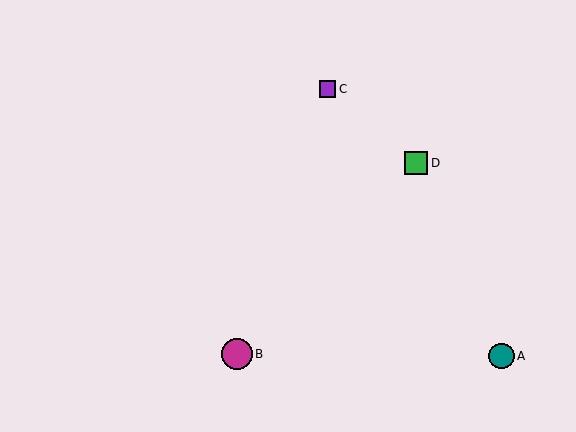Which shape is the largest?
The magenta circle (labeled B) is the largest.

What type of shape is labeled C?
Shape C is a purple square.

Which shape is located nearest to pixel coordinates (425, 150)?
The green square (labeled D) at (416, 163) is nearest to that location.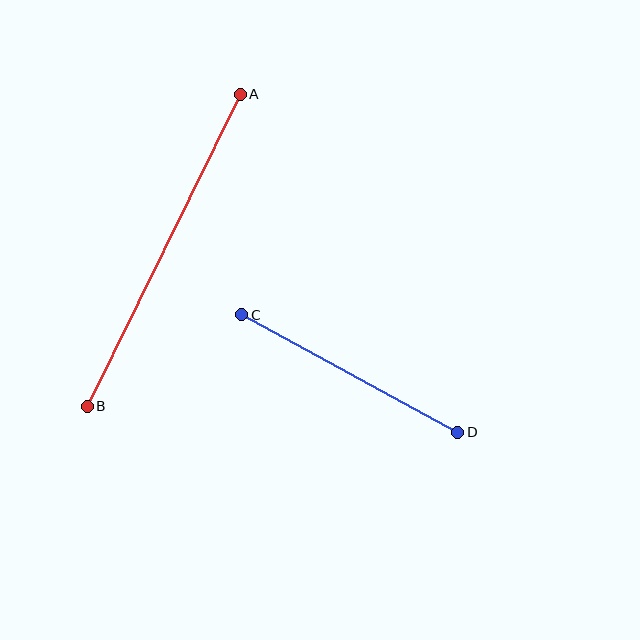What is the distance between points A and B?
The distance is approximately 348 pixels.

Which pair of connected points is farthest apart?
Points A and B are farthest apart.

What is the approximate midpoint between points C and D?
The midpoint is at approximately (350, 374) pixels.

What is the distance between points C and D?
The distance is approximately 246 pixels.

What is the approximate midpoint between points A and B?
The midpoint is at approximately (164, 250) pixels.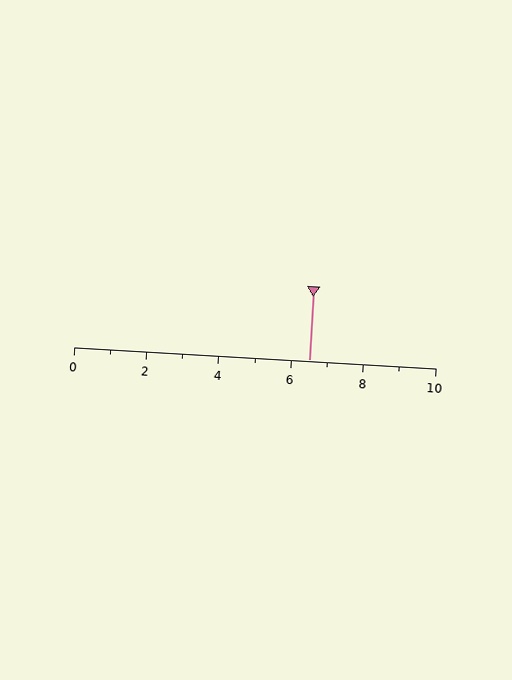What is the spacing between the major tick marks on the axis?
The major ticks are spaced 2 apart.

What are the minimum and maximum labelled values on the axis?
The axis runs from 0 to 10.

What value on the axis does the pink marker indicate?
The marker indicates approximately 6.5.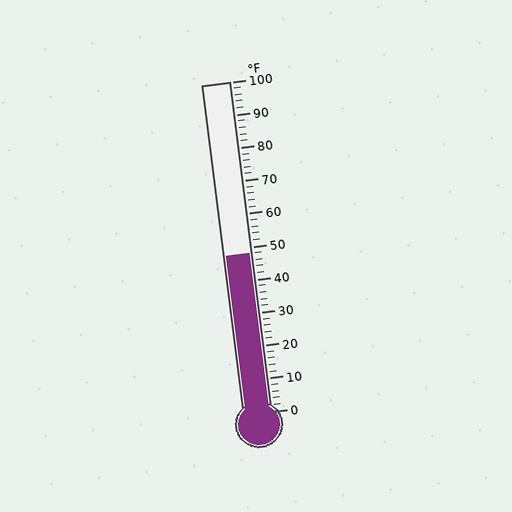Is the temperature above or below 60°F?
The temperature is below 60°F.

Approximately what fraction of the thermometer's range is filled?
The thermometer is filled to approximately 50% of its range.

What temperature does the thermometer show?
The thermometer shows approximately 48°F.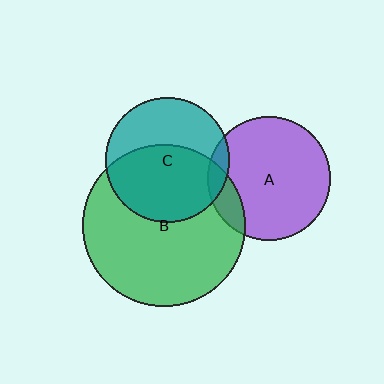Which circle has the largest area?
Circle B (green).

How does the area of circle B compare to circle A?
Approximately 1.7 times.